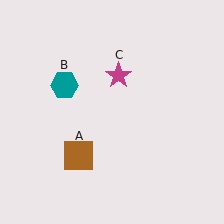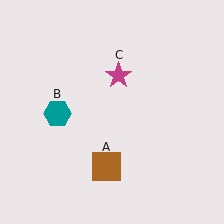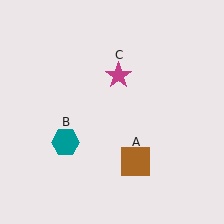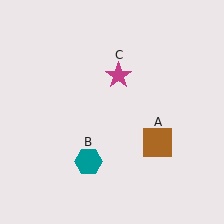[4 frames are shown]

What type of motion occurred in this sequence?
The brown square (object A), teal hexagon (object B) rotated counterclockwise around the center of the scene.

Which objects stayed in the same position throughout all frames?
Magenta star (object C) remained stationary.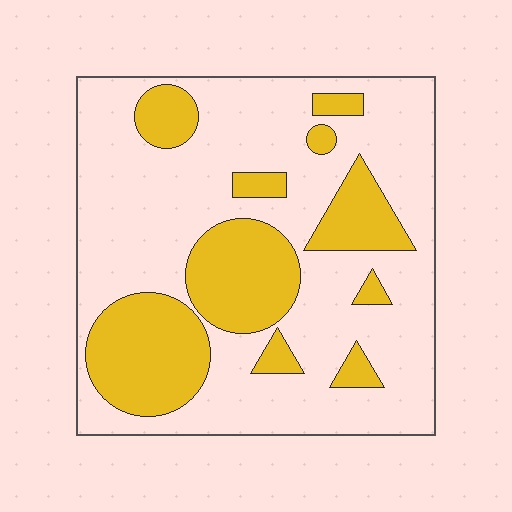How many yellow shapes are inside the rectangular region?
10.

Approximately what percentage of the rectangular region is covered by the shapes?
Approximately 30%.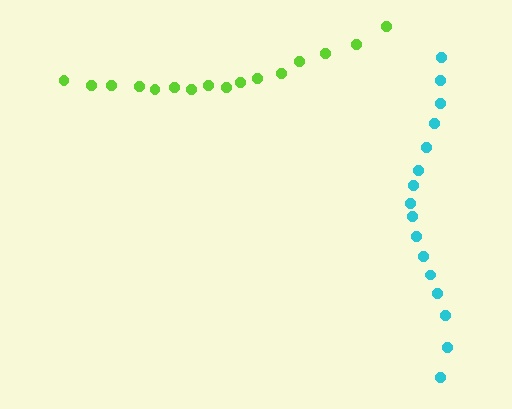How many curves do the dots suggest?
There are 2 distinct paths.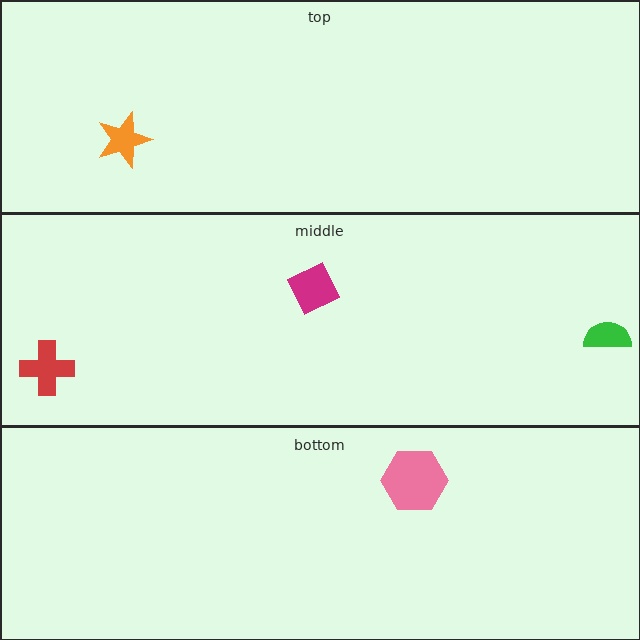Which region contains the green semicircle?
The middle region.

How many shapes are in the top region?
1.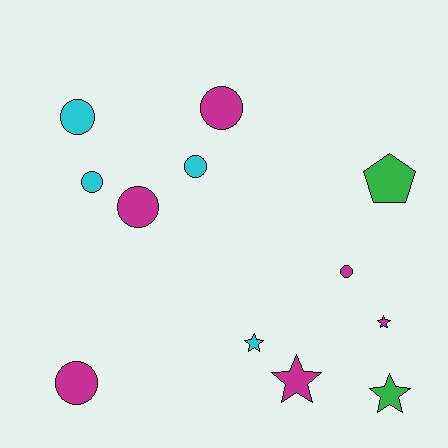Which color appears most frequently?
Magenta, with 6 objects.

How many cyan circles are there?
There are 3 cyan circles.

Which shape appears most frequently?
Circle, with 7 objects.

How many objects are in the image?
There are 12 objects.